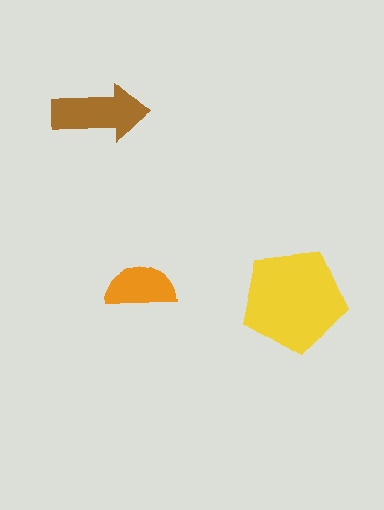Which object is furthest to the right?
The yellow pentagon is rightmost.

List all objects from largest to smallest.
The yellow pentagon, the brown arrow, the orange semicircle.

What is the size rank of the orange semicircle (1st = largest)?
3rd.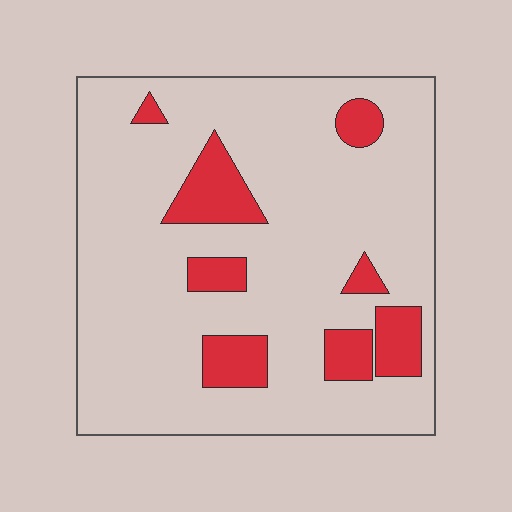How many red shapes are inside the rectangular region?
8.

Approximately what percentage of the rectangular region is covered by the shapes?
Approximately 15%.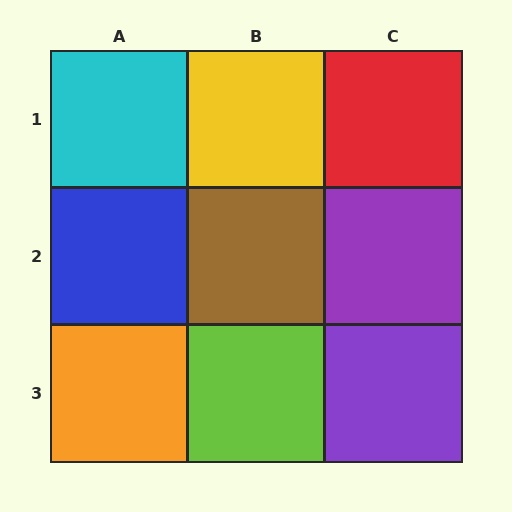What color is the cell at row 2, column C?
Purple.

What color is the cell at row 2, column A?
Blue.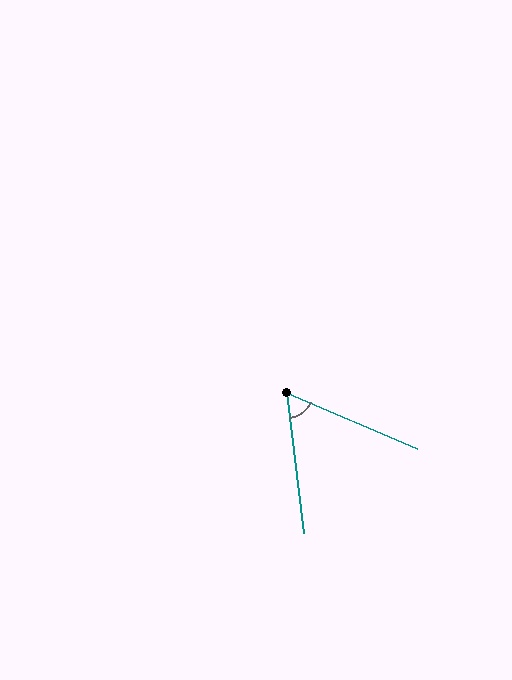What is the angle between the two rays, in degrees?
Approximately 60 degrees.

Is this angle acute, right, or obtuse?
It is acute.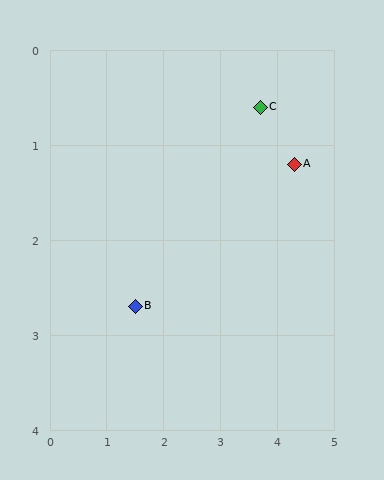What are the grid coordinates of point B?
Point B is at approximately (1.5, 2.7).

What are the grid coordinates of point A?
Point A is at approximately (4.3, 1.2).